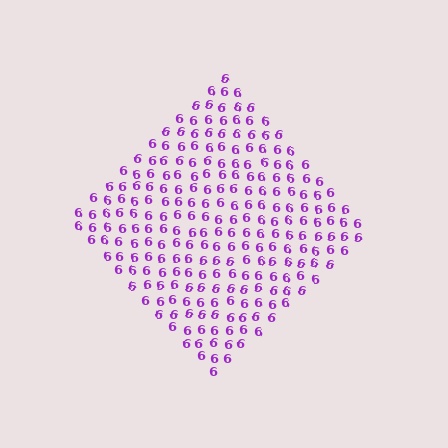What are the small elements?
The small elements are digit 6's.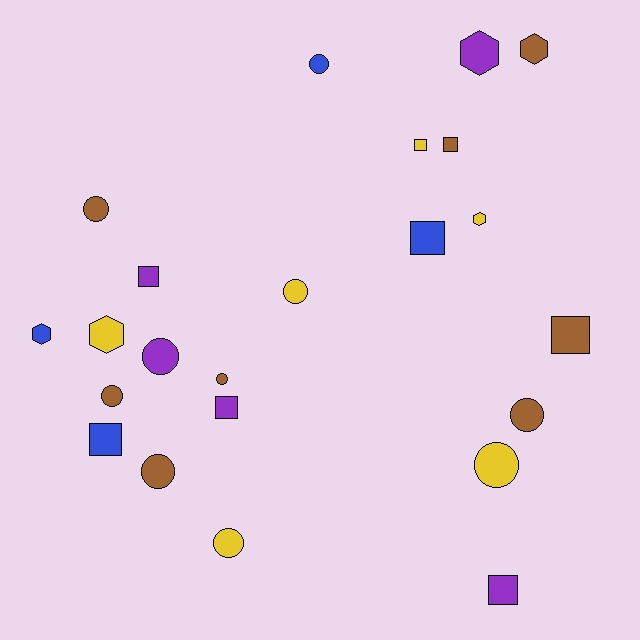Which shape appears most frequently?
Circle, with 10 objects.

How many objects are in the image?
There are 23 objects.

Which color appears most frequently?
Brown, with 8 objects.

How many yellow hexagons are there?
There are 2 yellow hexagons.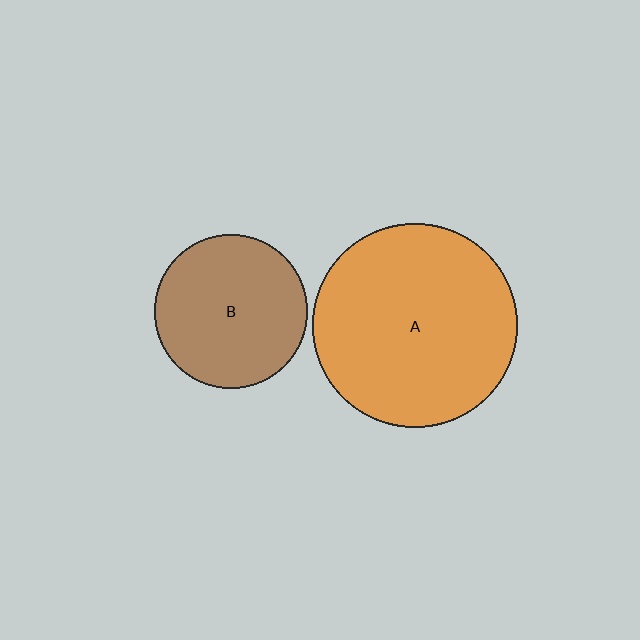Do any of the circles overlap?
No, none of the circles overlap.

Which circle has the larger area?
Circle A (orange).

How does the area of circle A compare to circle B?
Approximately 1.8 times.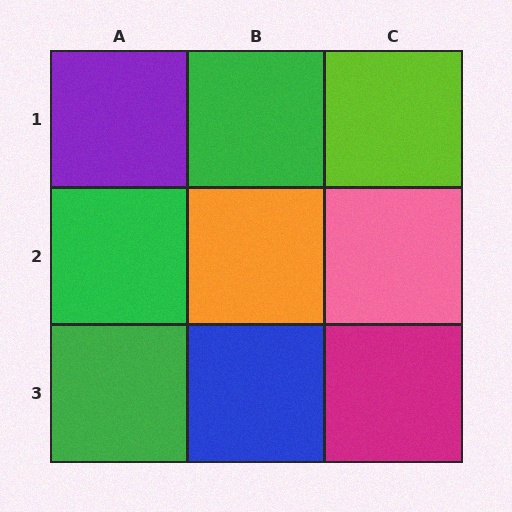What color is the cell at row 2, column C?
Pink.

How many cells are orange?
1 cell is orange.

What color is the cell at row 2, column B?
Orange.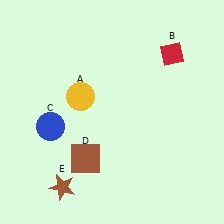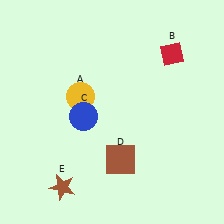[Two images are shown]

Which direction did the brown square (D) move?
The brown square (D) moved right.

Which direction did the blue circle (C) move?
The blue circle (C) moved right.